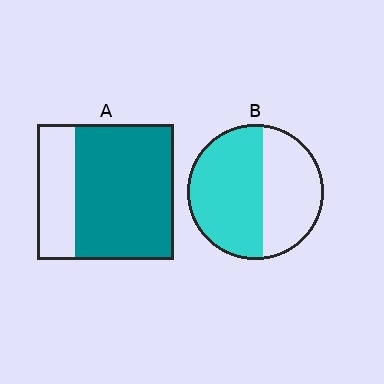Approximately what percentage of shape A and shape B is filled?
A is approximately 70% and B is approximately 55%.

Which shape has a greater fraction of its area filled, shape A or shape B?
Shape A.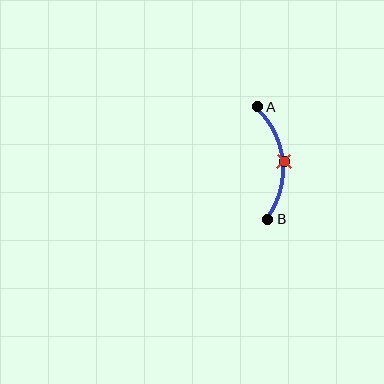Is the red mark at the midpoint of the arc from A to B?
Yes. The red mark lies on the arc at equal arc-length from both A and B — it is the arc midpoint.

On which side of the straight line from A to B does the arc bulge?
The arc bulges to the right of the straight line connecting A and B.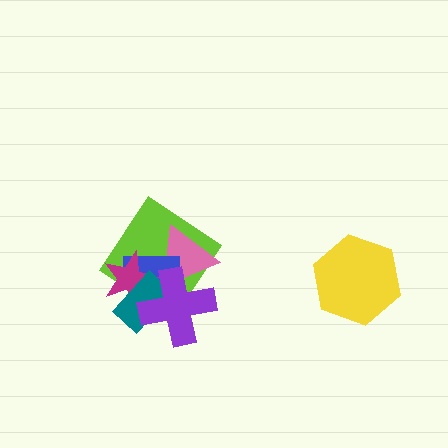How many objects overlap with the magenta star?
4 objects overlap with the magenta star.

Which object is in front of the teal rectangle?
The purple cross is in front of the teal rectangle.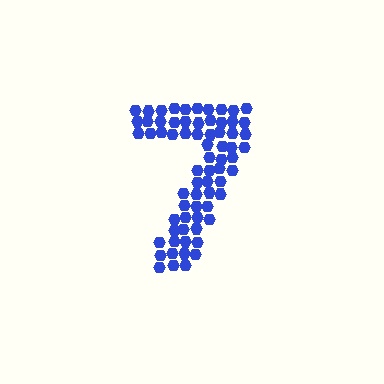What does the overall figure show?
The overall figure shows the digit 7.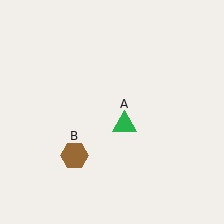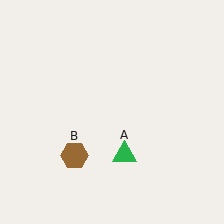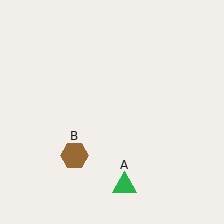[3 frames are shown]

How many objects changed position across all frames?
1 object changed position: green triangle (object A).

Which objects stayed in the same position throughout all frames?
Brown hexagon (object B) remained stationary.